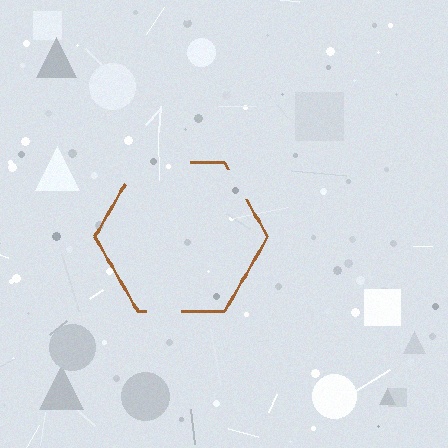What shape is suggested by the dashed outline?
The dashed outline suggests a hexagon.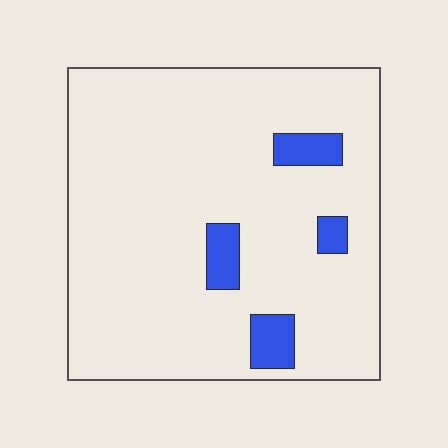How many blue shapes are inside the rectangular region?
4.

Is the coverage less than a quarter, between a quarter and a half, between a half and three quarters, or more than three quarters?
Less than a quarter.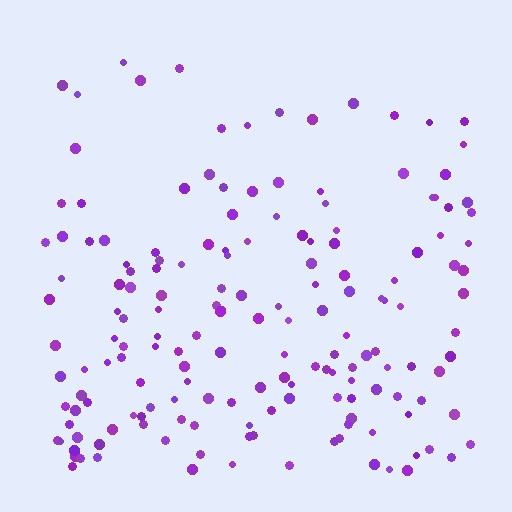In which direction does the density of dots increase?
From top to bottom, with the bottom side densest.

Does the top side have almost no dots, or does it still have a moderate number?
Still a moderate number, just noticeably fewer than the bottom.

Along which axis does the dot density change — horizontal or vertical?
Vertical.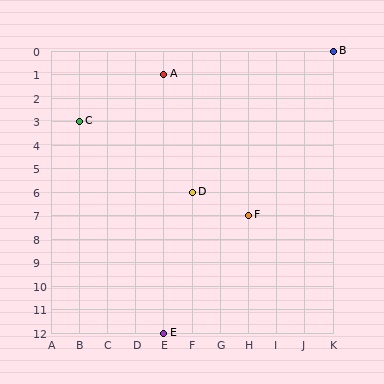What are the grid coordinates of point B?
Point B is at grid coordinates (K, 0).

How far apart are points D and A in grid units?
Points D and A are 1 column and 5 rows apart (about 5.1 grid units diagonally).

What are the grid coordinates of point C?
Point C is at grid coordinates (B, 3).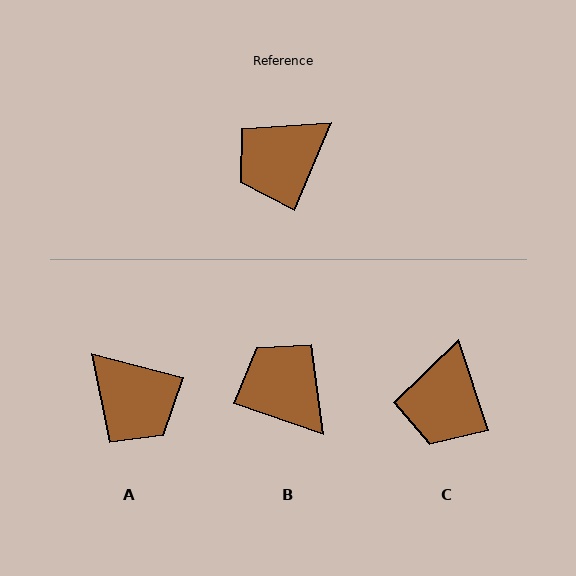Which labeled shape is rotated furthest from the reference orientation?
A, about 98 degrees away.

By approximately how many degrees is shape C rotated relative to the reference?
Approximately 41 degrees counter-clockwise.